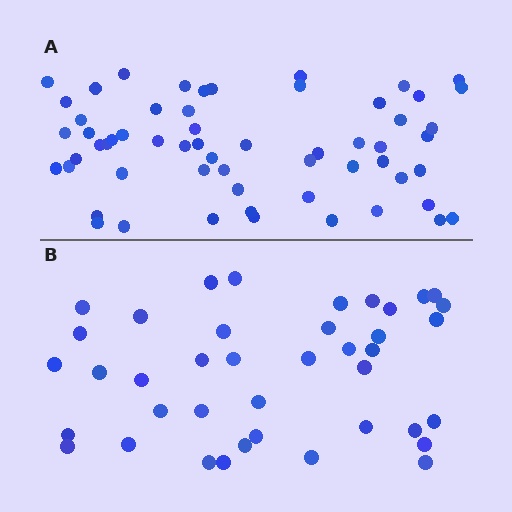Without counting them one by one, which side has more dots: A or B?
Region A (the top region) has more dots.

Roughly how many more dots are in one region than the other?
Region A has approximately 20 more dots than region B.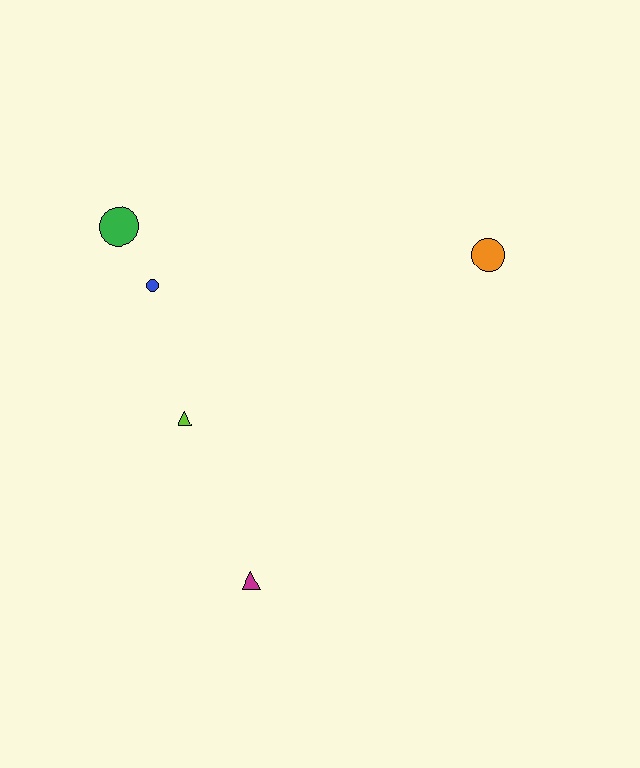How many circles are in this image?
There are 3 circles.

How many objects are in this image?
There are 5 objects.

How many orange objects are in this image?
There is 1 orange object.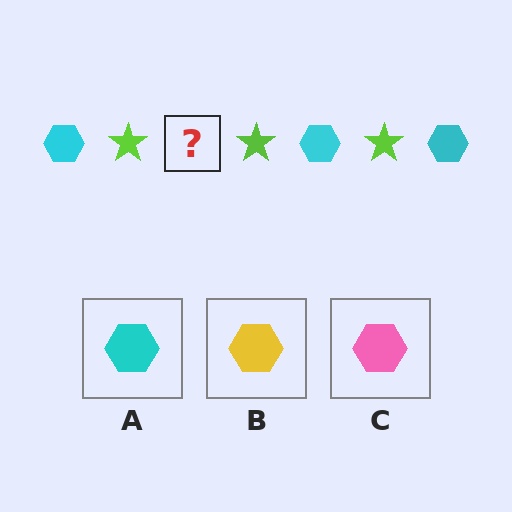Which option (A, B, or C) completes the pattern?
A.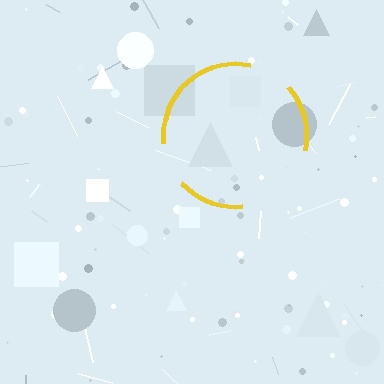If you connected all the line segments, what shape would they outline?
They would outline a circle.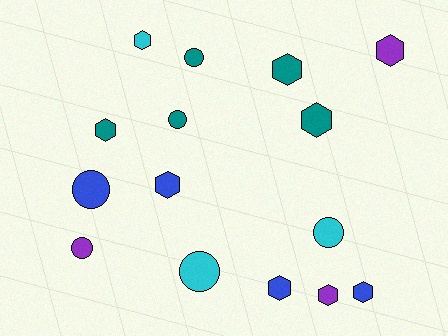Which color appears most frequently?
Teal, with 5 objects.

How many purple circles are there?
There is 1 purple circle.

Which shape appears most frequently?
Hexagon, with 9 objects.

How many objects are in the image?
There are 15 objects.